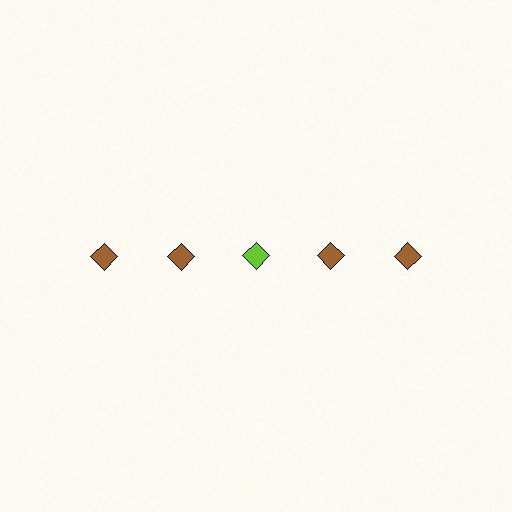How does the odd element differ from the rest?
It has a different color: lime instead of brown.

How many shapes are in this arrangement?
There are 5 shapes arranged in a grid pattern.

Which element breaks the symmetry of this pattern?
The lime diamond in the top row, center column breaks the symmetry. All other shapes are brown diamonds.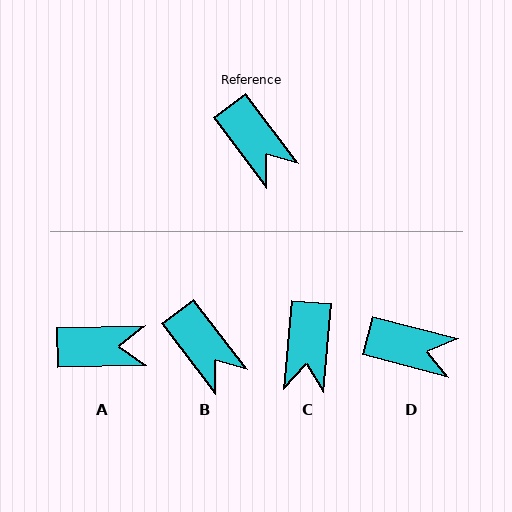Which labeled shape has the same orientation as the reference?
B.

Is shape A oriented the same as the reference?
No, it is off by about 54 degrees.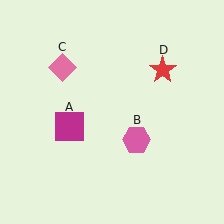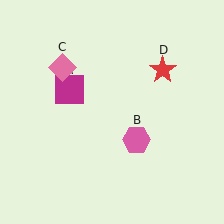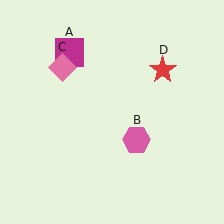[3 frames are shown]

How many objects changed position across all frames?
1 object changed position: magenta square (object A).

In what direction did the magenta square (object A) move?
The magenta square (object A) moved up.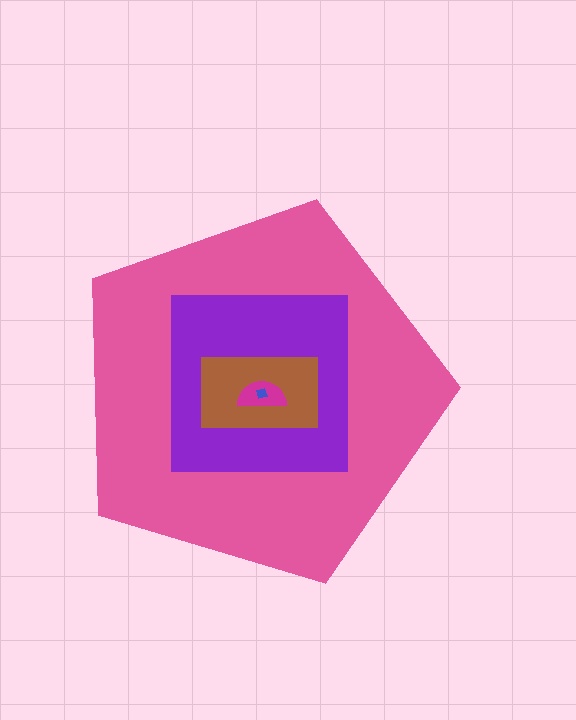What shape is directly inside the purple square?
The brown rectangle.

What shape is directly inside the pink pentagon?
The purple square.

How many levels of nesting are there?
5.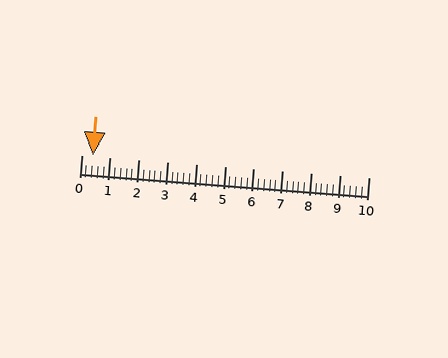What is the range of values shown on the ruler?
The ruler shows values from 0 to 10.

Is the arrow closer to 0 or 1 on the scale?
The arrow is closer to 0.